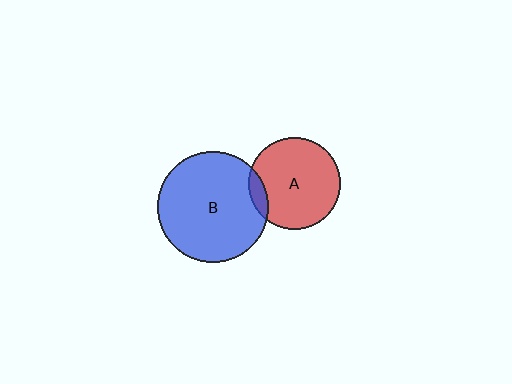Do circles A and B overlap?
Yes.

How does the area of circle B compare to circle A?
Approximately 1.5 times.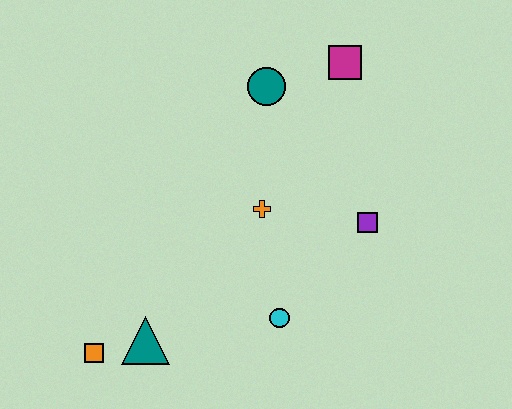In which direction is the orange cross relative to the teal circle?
The orange cross is below the teal circle.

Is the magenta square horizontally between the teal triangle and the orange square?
No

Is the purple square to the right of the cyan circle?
Yes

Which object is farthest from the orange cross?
The orange square is farthest from the orange cross.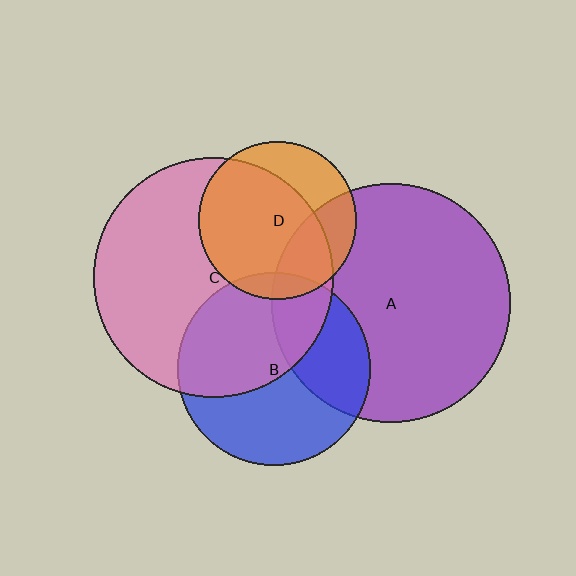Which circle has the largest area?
Circle C (pink).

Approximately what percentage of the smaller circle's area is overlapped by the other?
Approximately 15%.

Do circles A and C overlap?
Yes.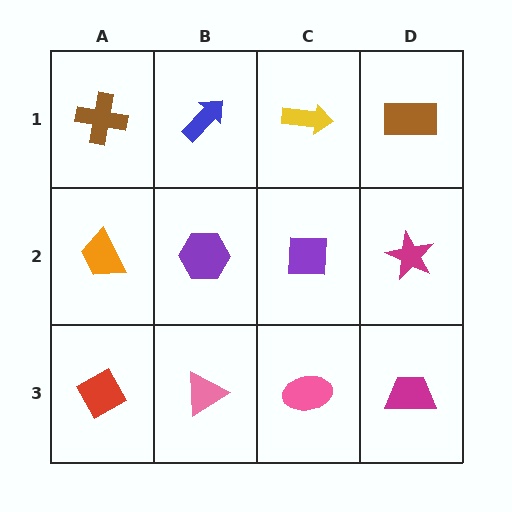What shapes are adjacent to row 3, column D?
A magenta star (row 2, column D), a pink ellipse (row 3, column C).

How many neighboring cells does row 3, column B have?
3.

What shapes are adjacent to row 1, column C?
A purple square (row 2, column C), a blue arrow (row 1, column B), a brown rectangle (row 1, column D).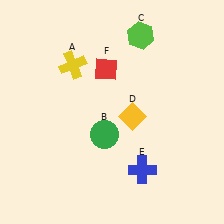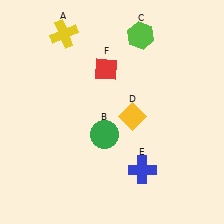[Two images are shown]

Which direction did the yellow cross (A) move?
The yellow cross (A) moved up.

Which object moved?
The yellow cross (A) moved up.